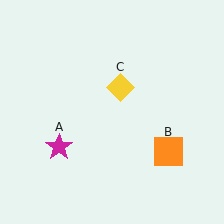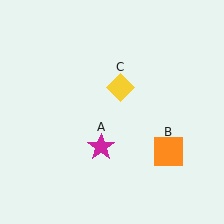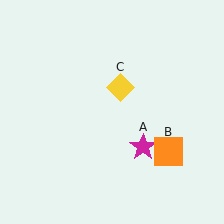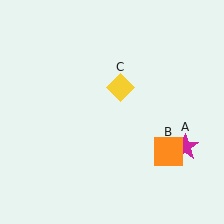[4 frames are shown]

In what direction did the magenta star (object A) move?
The magenta star (object A) moved right.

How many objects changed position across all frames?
1 object changed position: magenta star (object A).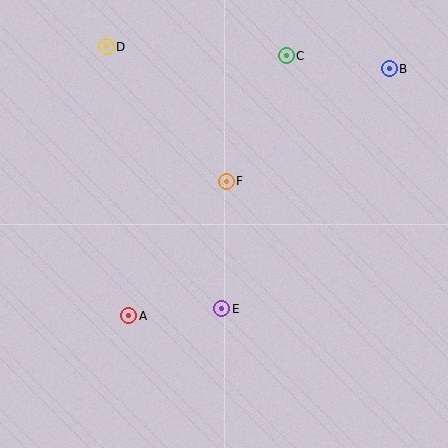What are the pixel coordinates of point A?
Point A is at (129, 316).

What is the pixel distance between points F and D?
The distance between F and D is 181 pixels.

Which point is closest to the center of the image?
Point F at (226, 181) is closest to the center.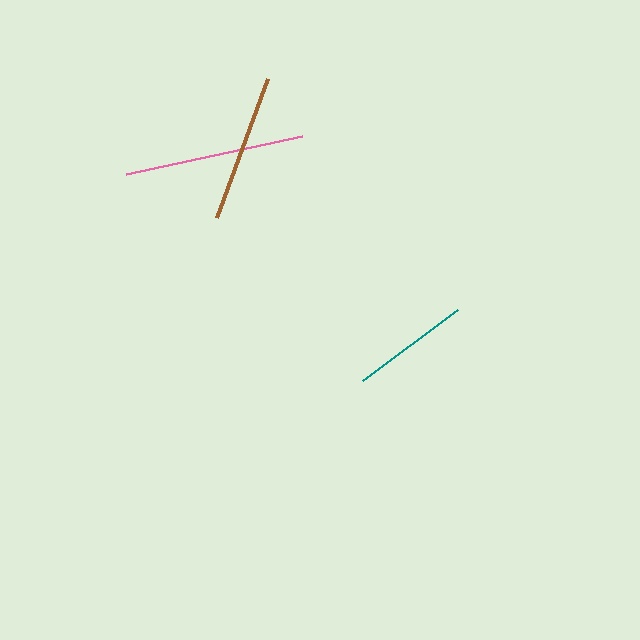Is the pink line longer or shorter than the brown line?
The pink line is longer than the brown line.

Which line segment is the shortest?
The teal line is the shortest at approximately 119 pixels.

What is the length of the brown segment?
The brown segment is approximately 148 pixels long.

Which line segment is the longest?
The pink line is the longest at approximately 180 pixels.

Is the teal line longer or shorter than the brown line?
The brown line is longer than the teal line.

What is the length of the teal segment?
The teal segment is approximately 119 pixels long.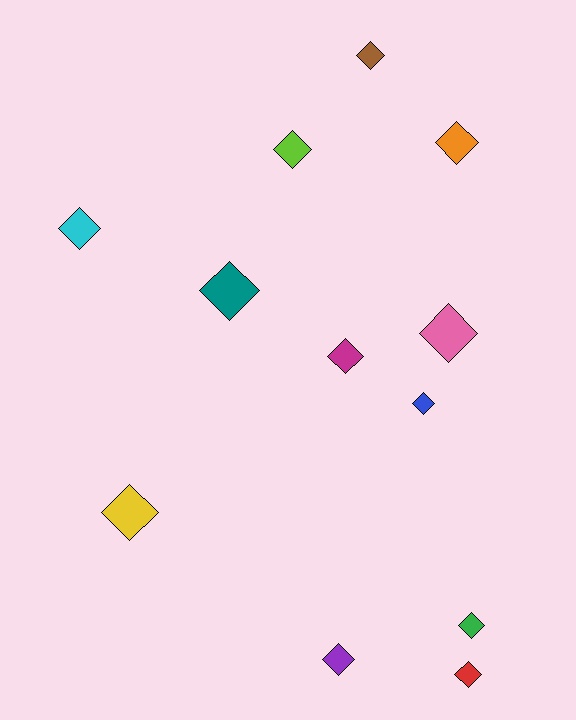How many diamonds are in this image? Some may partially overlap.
There are 12 diamonds.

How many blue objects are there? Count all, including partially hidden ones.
There is 1 blue object.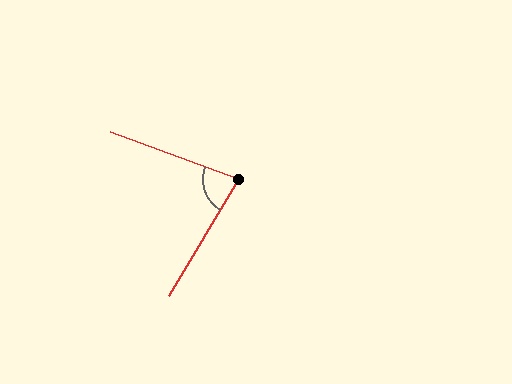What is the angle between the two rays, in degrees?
Approximately 79 degrees.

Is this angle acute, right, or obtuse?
It is acute.